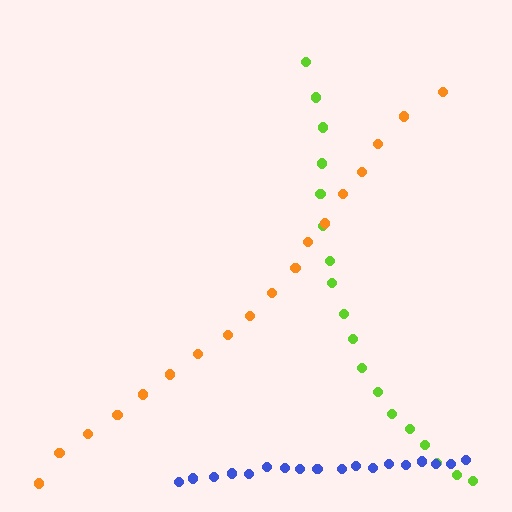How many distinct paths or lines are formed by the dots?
There are 3 distinct paths.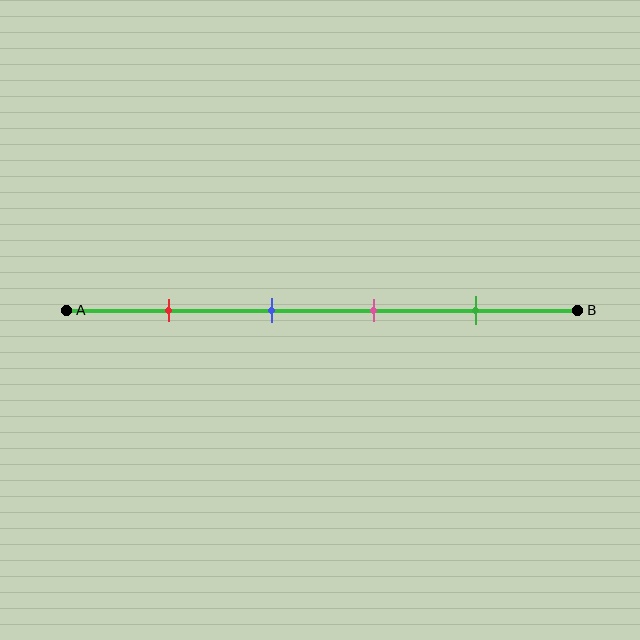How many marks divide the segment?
There are 4 marks dividing the segment.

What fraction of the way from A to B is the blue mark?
The blue mark is approximately 40% (0.4) of the way from A to B.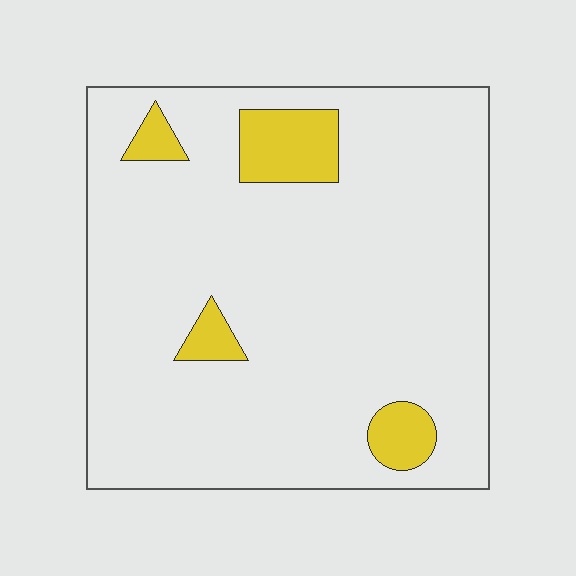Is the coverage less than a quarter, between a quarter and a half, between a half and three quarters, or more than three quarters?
Less than a quarter.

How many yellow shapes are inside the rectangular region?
4.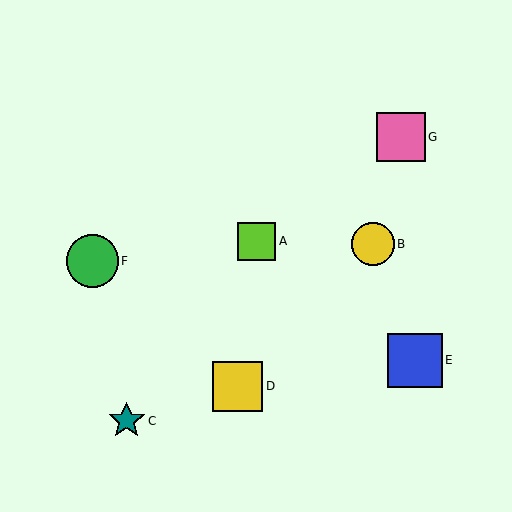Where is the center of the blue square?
The center of the blue square is at (415, 360).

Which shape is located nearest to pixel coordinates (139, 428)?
The teal star (labeled C) at (127, 421) is nearest to that location.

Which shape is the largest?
The blue square (labeled E) is the largest.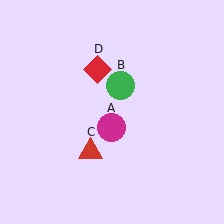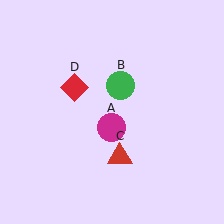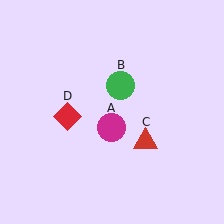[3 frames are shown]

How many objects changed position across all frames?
2 objects changed position: red triangle (object C), red diamond (object D).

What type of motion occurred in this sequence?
The red triangle (object C), red diamond (object D) rotated counterclockwise around the center of the scene.